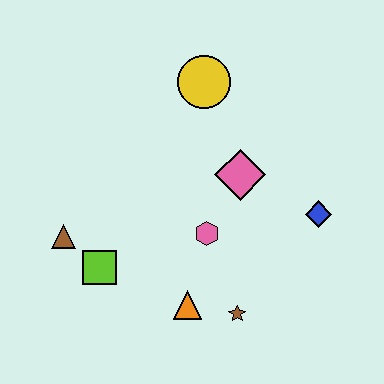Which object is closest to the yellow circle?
The pink diamond is closest to the yellow circle.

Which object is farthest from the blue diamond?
The brown triangle is farthest from the blue diamond.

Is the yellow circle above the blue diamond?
Yes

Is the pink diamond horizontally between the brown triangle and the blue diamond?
Yes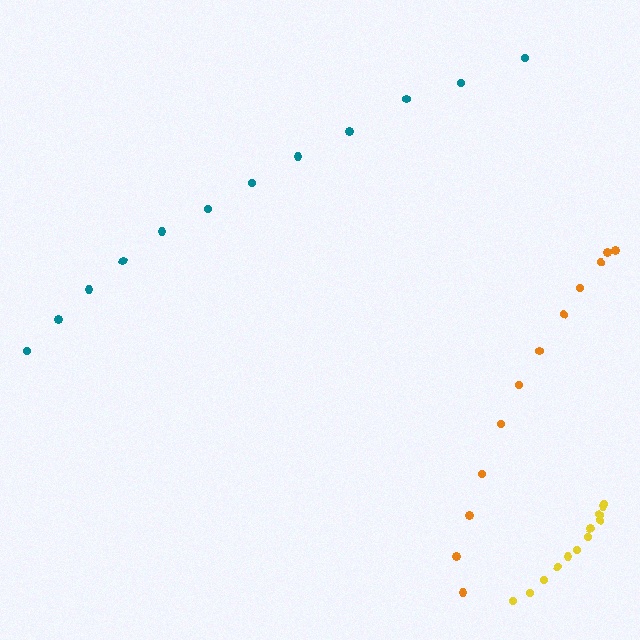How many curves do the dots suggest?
There are 3 distinct paths.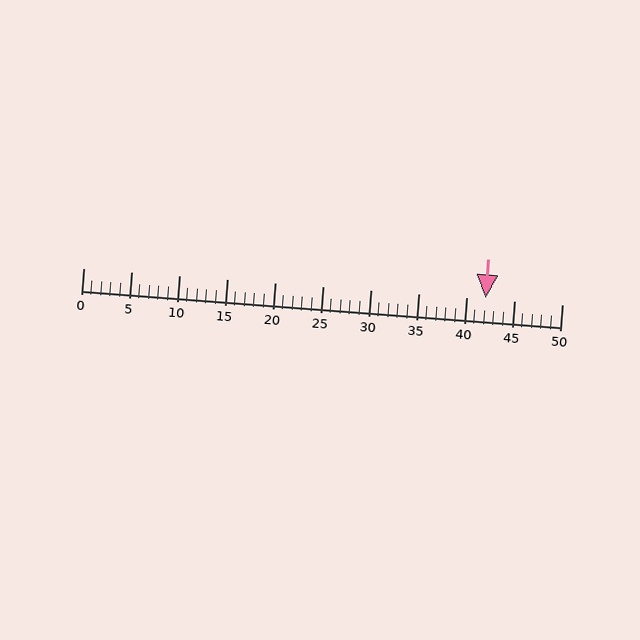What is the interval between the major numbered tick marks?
The major tick marks are spaced 5 units apart.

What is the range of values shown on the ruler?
The ruler shows values from 0 to 50.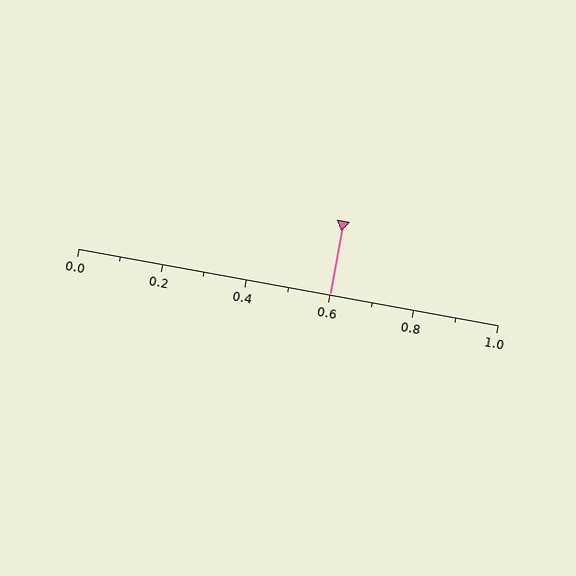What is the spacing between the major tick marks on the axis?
The major ticks are spaced 0.2 apart.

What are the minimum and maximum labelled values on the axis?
The axis runs from 0.0 to 1.0.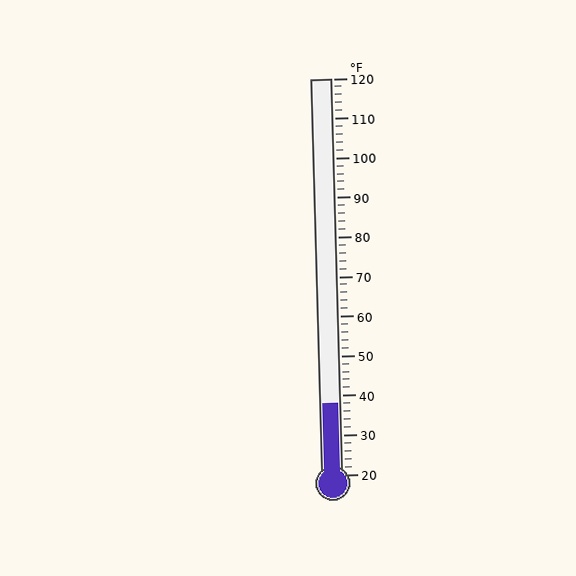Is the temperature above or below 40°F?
The temperature is below 40°F.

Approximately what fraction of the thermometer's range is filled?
The thermometer is filled to approximately 20% of its range.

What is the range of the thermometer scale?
The thermometer scale ranges from 20°F to 120°F.